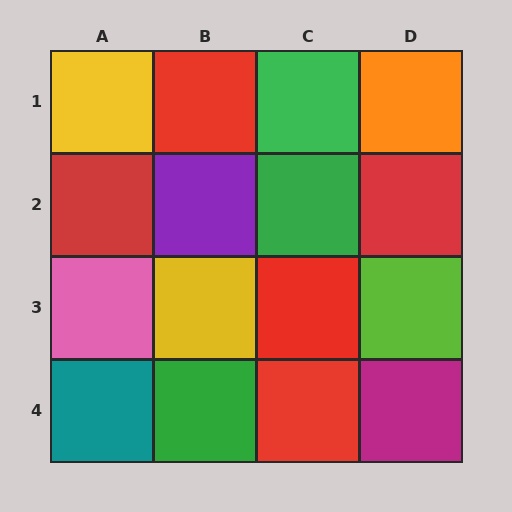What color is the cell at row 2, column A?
Red.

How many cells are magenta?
1 cell is magenta.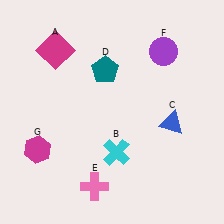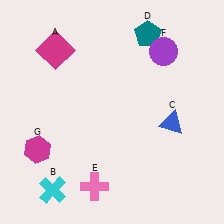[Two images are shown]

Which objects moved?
The objects that moved are: the cyan cross (B), the teal pentagon (D).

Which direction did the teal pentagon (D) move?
The teal pentagon (D) moved right.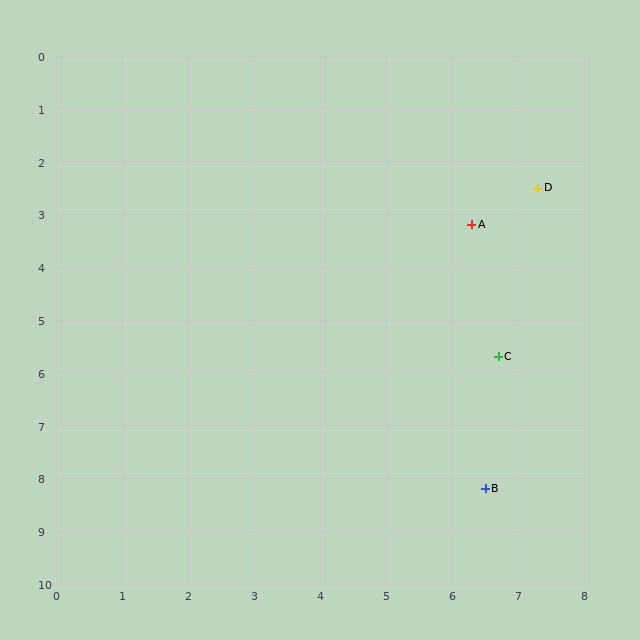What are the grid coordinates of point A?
Point A is at approximately (6.3, 3.2).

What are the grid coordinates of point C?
Point C is at approximately (6.7, 5.7).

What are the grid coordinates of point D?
Point D is at approximately (7.3, 2.5).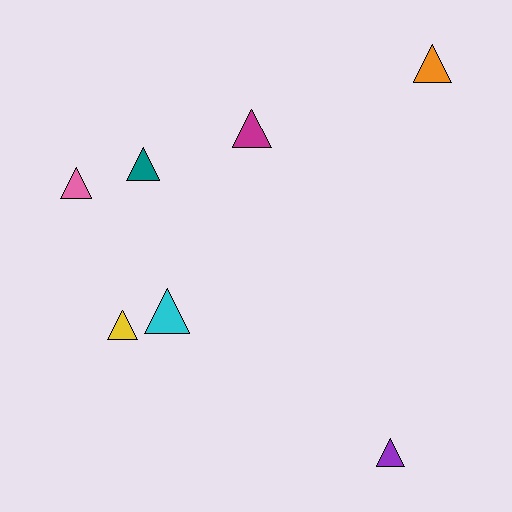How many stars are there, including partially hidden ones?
There are no stars.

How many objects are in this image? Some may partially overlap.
There are 7 objects.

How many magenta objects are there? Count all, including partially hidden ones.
There is 1 magenta object.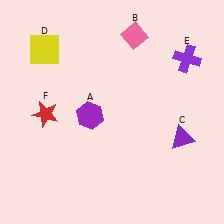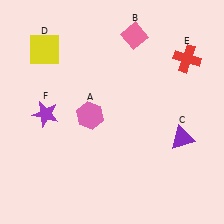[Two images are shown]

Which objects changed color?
A changed from purple to pink. E changed from purple to red. F changed from red to purple.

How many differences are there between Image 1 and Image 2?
There are 3 differences between the two images.